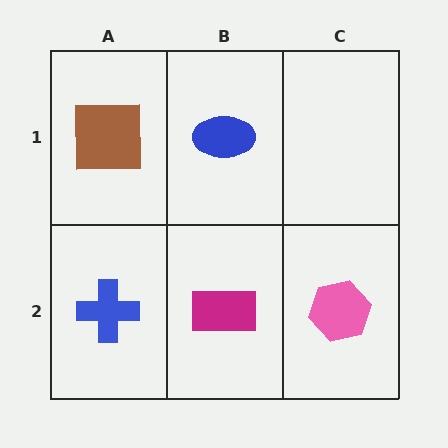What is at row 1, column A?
A brown square.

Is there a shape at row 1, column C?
No, that cell is empty.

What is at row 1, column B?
A blue ellipse.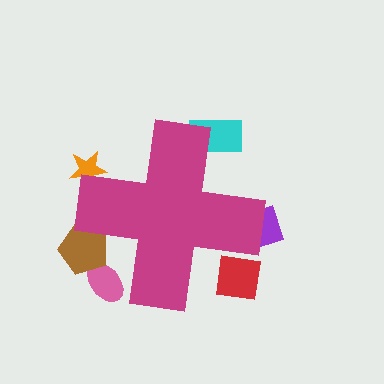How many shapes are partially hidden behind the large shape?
6 shapes are partially hidden.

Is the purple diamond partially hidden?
Yes, the purple diamond is partially hidden behind the magenta cross.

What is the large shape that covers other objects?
A magenta cross.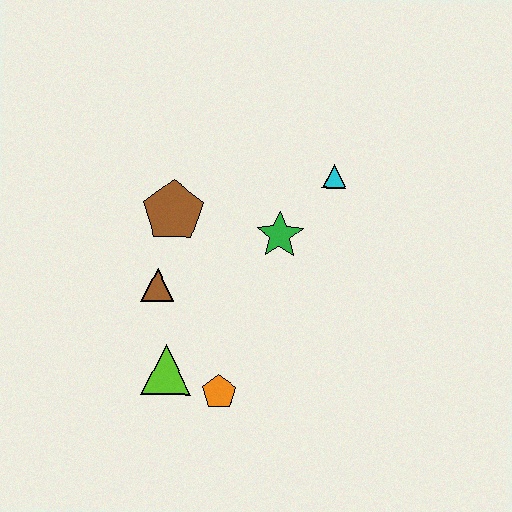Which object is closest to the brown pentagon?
The brown triangle is closest to the brown pentagon.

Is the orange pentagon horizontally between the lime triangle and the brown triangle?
No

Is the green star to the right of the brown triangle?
Yes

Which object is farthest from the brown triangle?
The cyan triangle is farthest from the brown triangle.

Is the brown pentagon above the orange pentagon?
Yes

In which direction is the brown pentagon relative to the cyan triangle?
The brown pentagon is to the left of the cyan triangle.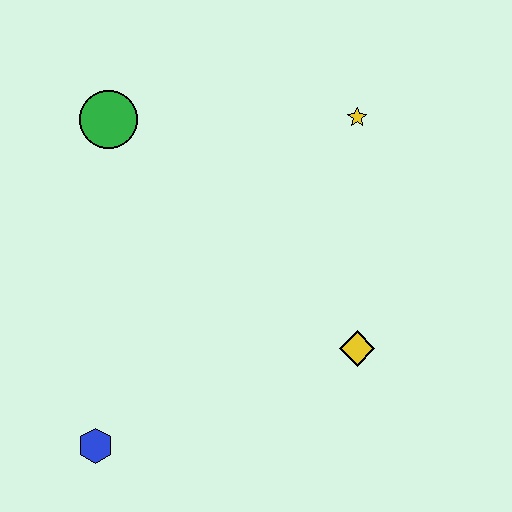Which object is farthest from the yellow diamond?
The green circle is farthest from the yellow diamond.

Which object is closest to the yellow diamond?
The yellow star is closest to the yellow diamond.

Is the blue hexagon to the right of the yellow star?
No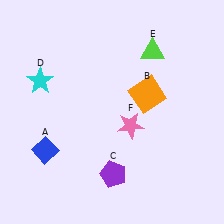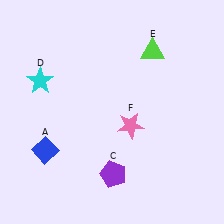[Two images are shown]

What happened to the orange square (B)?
The orange square (B) was removed in Image 2. It was in the top-right area of Image 1.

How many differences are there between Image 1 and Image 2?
There is 1 difference between the two images.